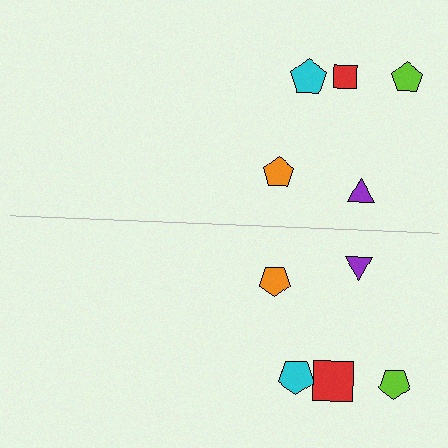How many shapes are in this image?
There are 10 shapes in this image.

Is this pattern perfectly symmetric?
No, the pattern is not perfectly symmetric. The red square on the bottom side has a different size than its mirror counterpart.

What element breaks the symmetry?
The red square on the bottom side has a different size than its mirror counterpart.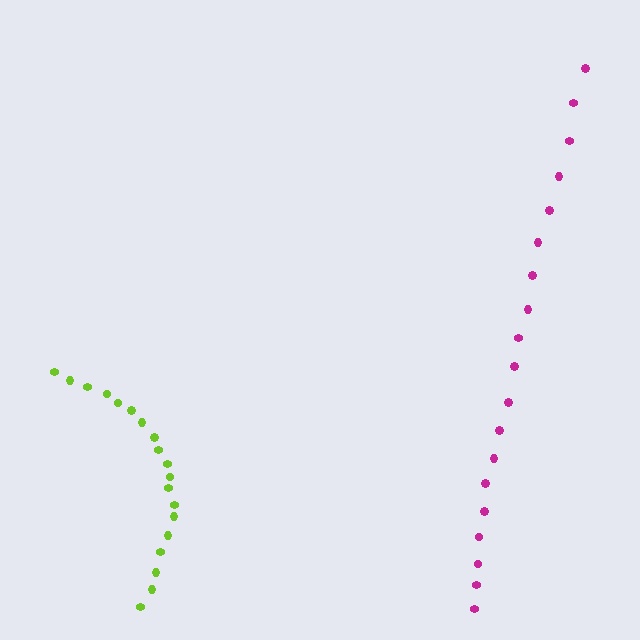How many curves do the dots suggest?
There are 2 distinct paths.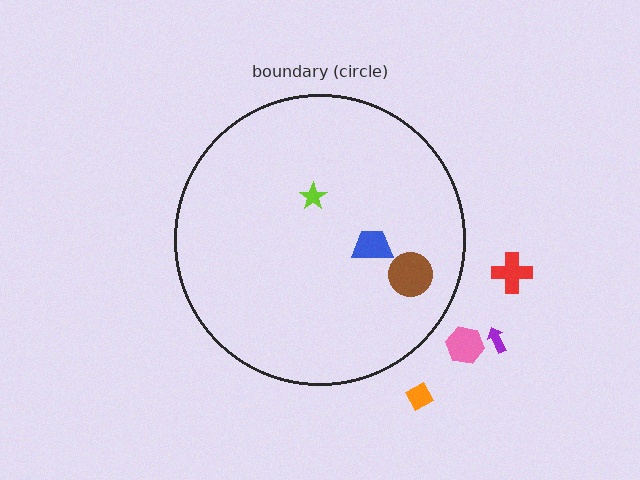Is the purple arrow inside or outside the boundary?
Outside.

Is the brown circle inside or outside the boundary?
Inside.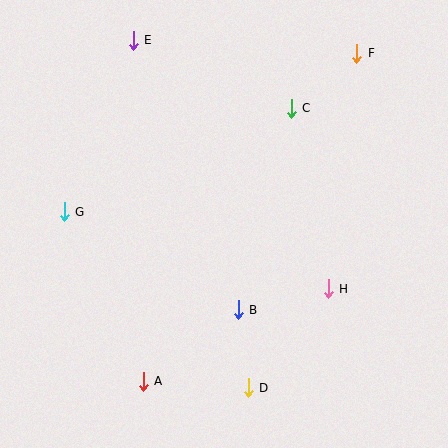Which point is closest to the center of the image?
Point B at (238, 310) is closest to the center.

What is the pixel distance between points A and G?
The distance between A and G is 187 pixels.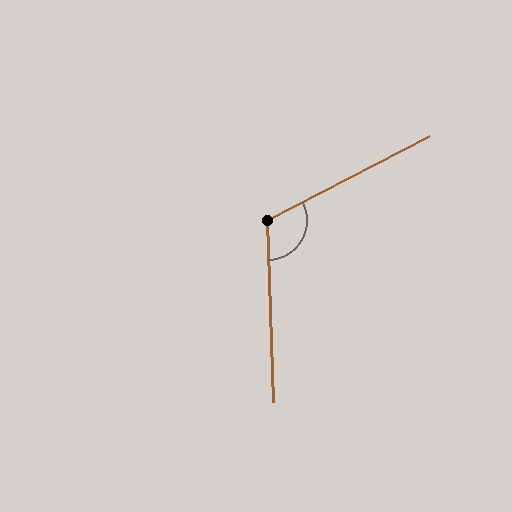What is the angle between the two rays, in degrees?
Approximately 116 degrees.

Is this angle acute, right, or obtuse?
It is obtuse.